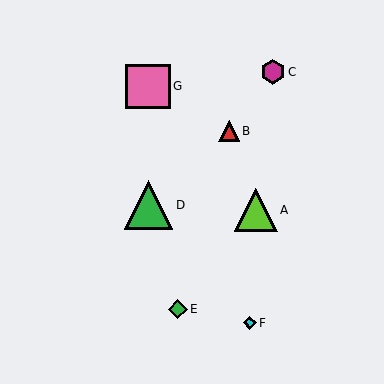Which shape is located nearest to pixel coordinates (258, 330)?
The cyan diamond (labeled F) at (250, 323) is nearest to that location.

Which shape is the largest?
The green triangle (labeled D) is the largest.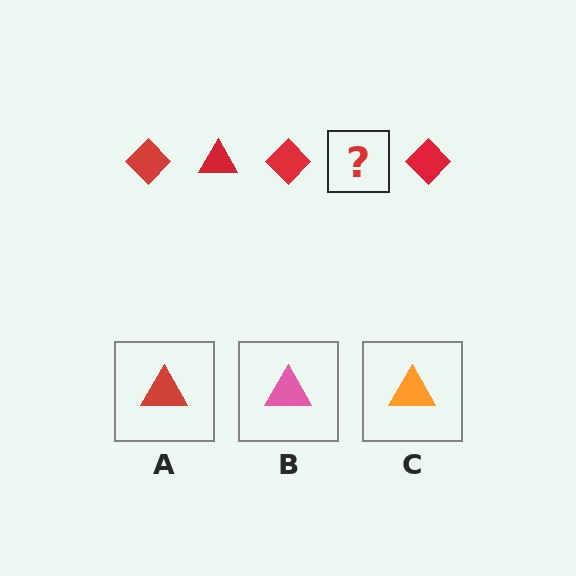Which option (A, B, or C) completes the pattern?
A.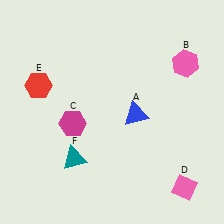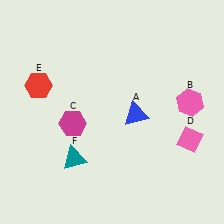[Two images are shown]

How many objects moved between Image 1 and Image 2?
2 objects moved between the two images.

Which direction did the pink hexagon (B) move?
The pink hexagon (B) moved down.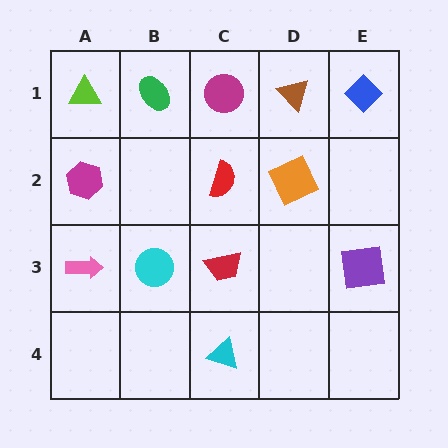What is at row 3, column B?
A cyan circle.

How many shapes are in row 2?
3 shapes.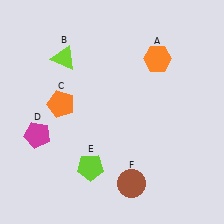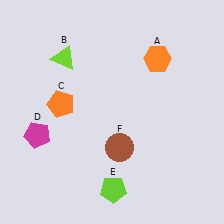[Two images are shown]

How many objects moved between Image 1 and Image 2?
2 objects moved between the two images.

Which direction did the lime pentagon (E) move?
The lime pentagon (E) moved right.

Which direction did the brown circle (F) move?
The brown circle (F) moved up.